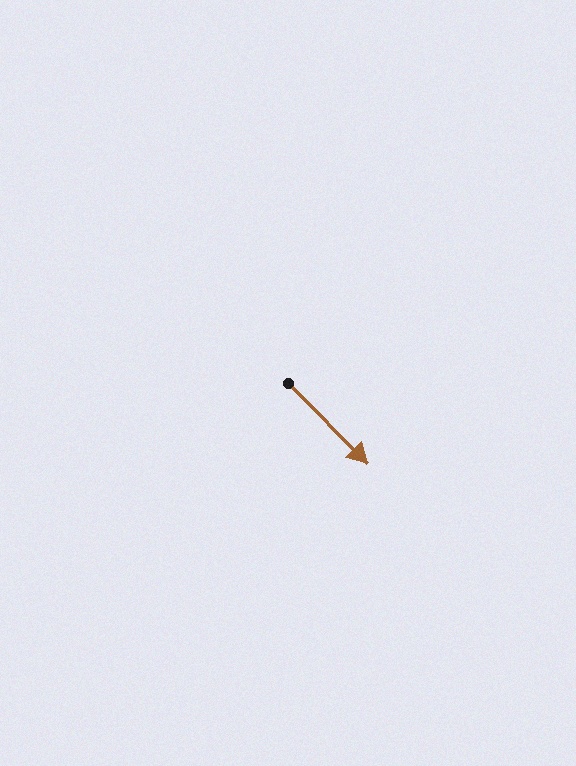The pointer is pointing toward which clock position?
Roughly 5 o'clock.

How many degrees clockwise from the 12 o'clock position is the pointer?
Approximately 135 degrees.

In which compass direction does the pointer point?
Southeast.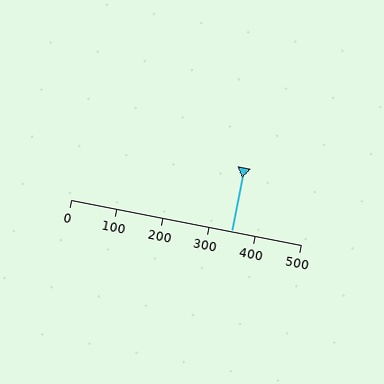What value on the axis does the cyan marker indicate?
The marker indicates approximately 350.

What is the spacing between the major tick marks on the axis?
The major ticks are spaced 100 apart.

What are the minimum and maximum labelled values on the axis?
The axis runs from 0 to 500.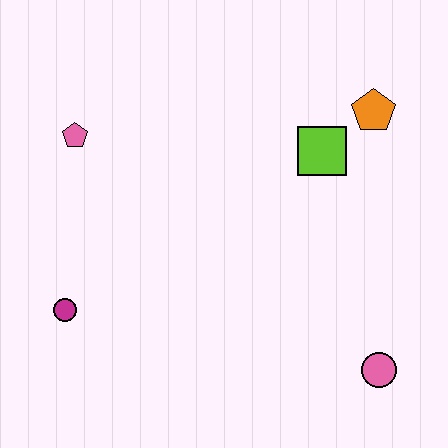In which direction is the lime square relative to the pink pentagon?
The lime square is to the right of the pink pentagon.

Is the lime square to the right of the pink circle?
No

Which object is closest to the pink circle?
The lime square is closest to the pink circle.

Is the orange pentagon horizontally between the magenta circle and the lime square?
No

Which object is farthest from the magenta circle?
The orange pentagon is farthest from the magenta circle.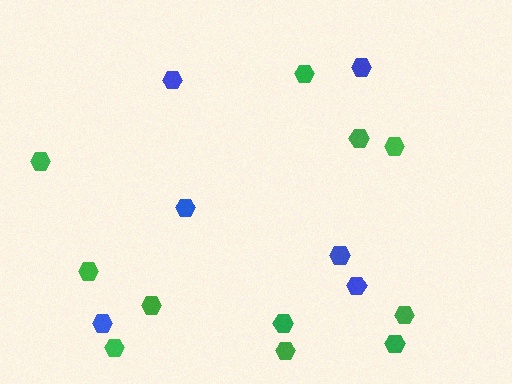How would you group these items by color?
There are 2 groups: one group of green hexagons (11) and one group of blue hexagons (6).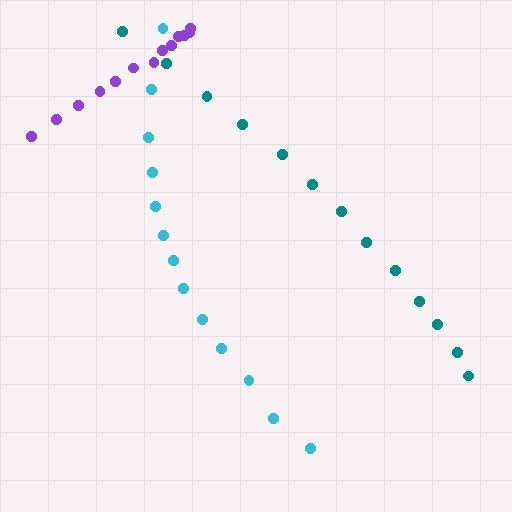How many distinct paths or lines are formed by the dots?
There are 3 distinct paths.